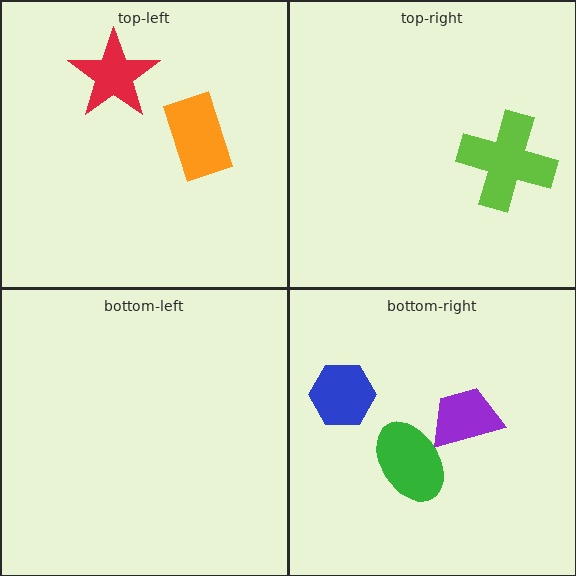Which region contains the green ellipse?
The bottom-right region.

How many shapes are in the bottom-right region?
3.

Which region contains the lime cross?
The top-right region.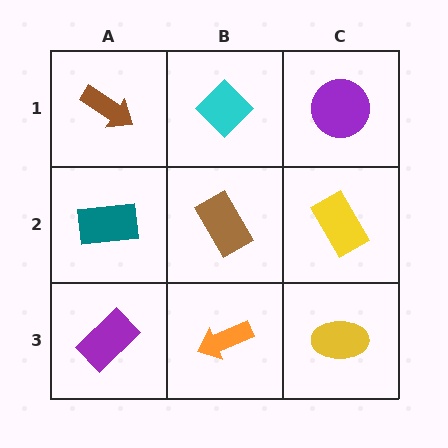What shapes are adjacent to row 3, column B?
A brown rectangle (row 2, column B), a purple rectangle (row 3, column A), a yellow ellipse (row 3, column C).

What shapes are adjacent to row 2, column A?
A brown arrow (row 1, column A), a purple rectangle (row 3, column A), a brown rectangle (row 2, column B).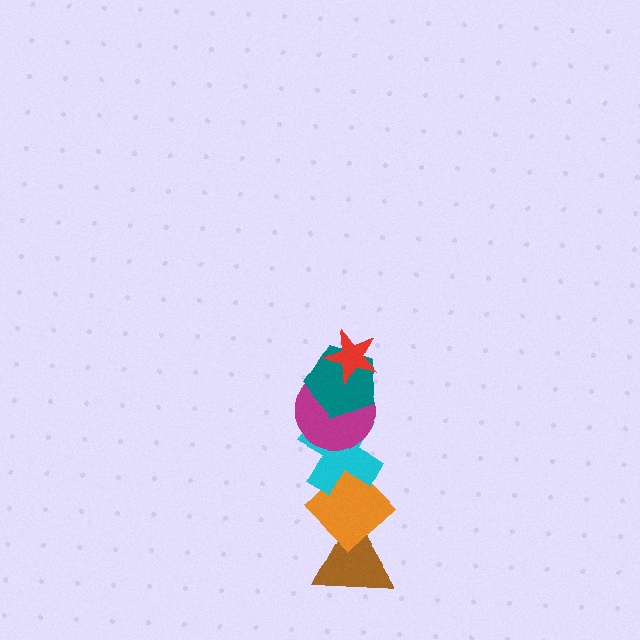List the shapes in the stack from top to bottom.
From top to bottom: the red star, the teal pentagon, the magenta circle, the cyan cross, the orange diamond, the brown triangle.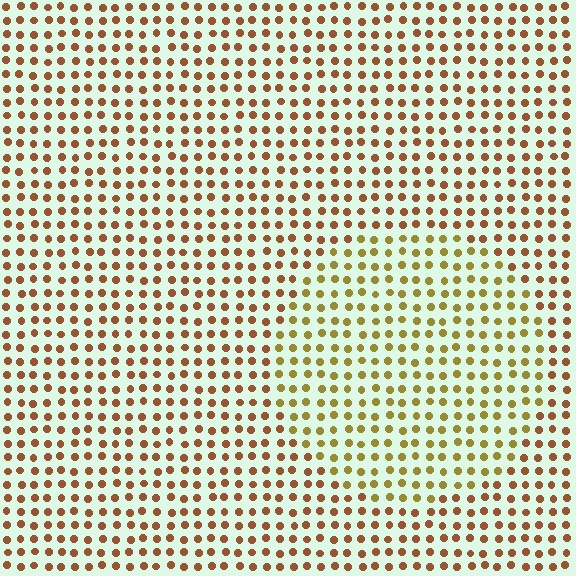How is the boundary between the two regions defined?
The boundary is defined purely by a slight shift in hue (about 34 degrees). Spacing, size, and orientation are identical on both sides.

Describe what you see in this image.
The image is filled with small brown elements in a uniform arrangement. A circle-shaped region is visible where the elements are tinted to a slightly different hue, forming a subtle color boundary.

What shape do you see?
I see a circle.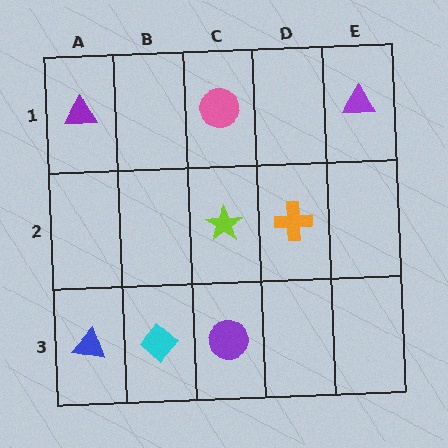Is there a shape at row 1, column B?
No, that cell is empty.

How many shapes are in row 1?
3 shapes.